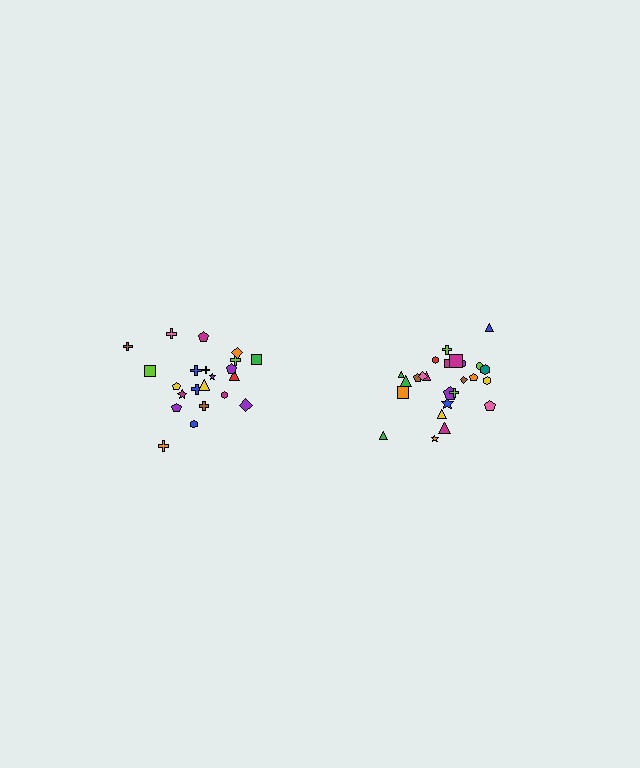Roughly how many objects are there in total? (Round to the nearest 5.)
Roughly 45 objects in total.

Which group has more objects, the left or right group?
The right group.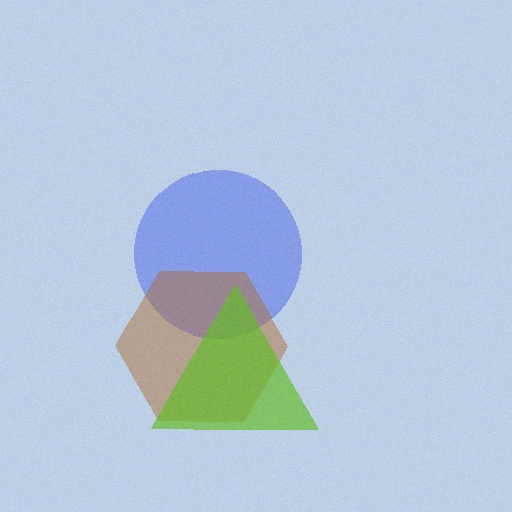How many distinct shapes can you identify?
There are 3 distinct shapes: a blue circle, a brown hexagon, a lime triangle.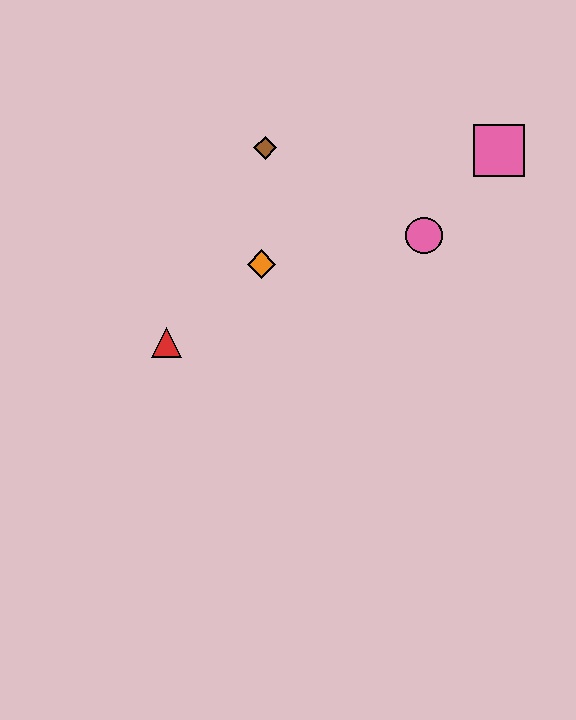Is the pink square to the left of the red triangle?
No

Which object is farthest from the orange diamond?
The pink square is farthest from the orange diamond.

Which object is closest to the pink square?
The pink circle is closest to the pink square.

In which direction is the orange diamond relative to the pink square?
The orange diamond is to the left of the pink square.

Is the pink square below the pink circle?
No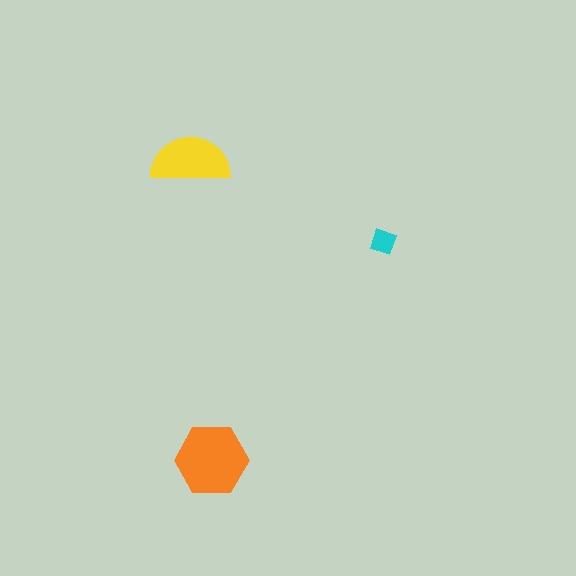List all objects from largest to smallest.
The orange hexagon, the yellow semicircle, the cyan diamond.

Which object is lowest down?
The orange hexagon is bottommost.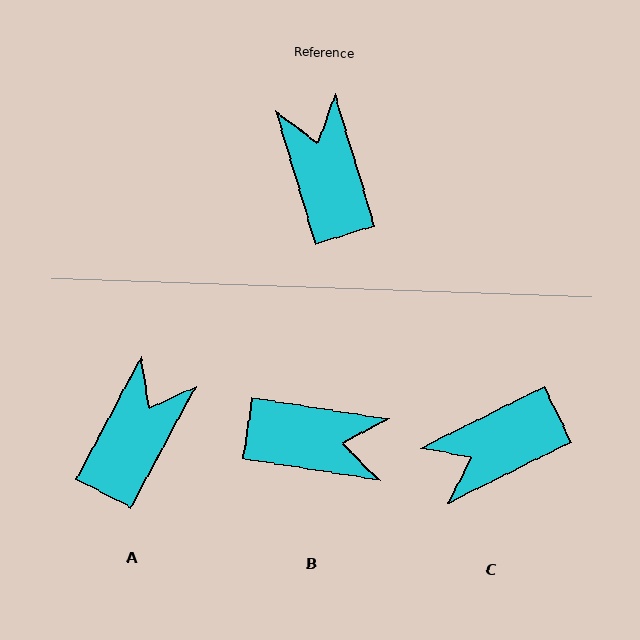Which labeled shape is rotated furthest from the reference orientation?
B, about 116 degrees away.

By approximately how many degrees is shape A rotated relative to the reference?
Approximately 45 degrees clockwise.